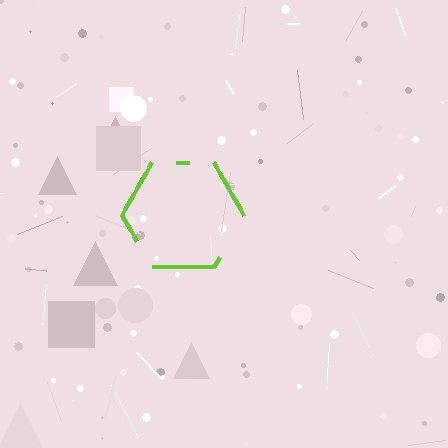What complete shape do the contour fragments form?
The contour fragments form a hexagon.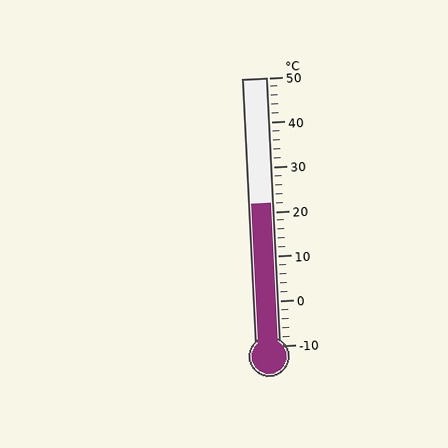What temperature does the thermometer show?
The thermometer shows approximately 22°C.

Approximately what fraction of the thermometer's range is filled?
The thermometer is filled to approximately 55% of its range.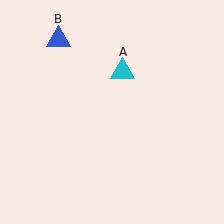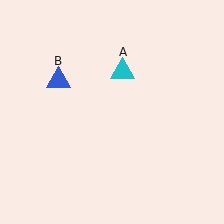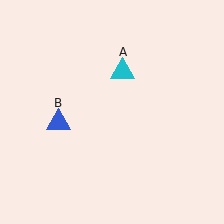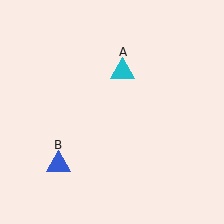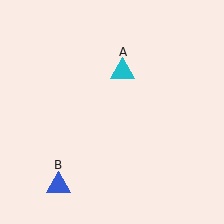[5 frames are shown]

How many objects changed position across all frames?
1 object changed position: blue triangle (object B).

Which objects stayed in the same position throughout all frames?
Cyan triangle (object A) remained stationary.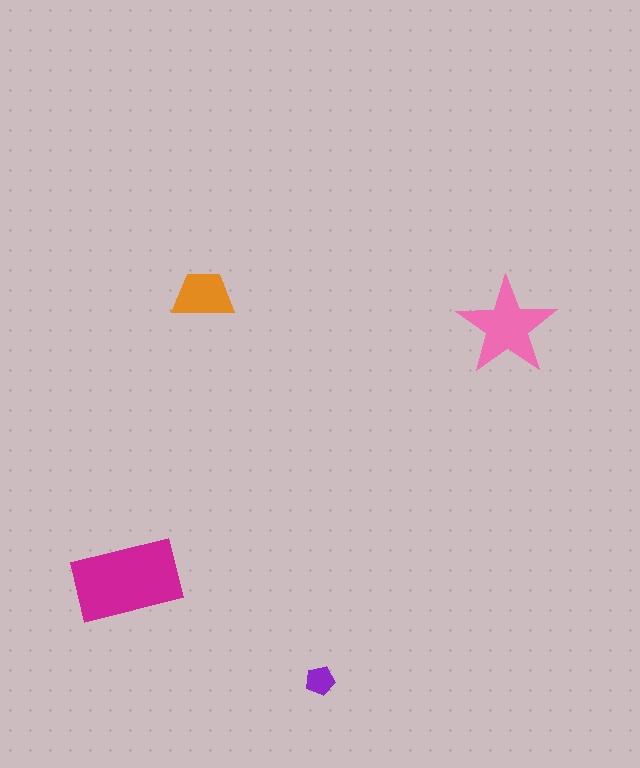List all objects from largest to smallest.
The magenta rectangle, the pink star, the orange trapezoid, the purple pentagon.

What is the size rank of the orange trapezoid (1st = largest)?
3rd.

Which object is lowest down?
The purple pentagon is bottommost.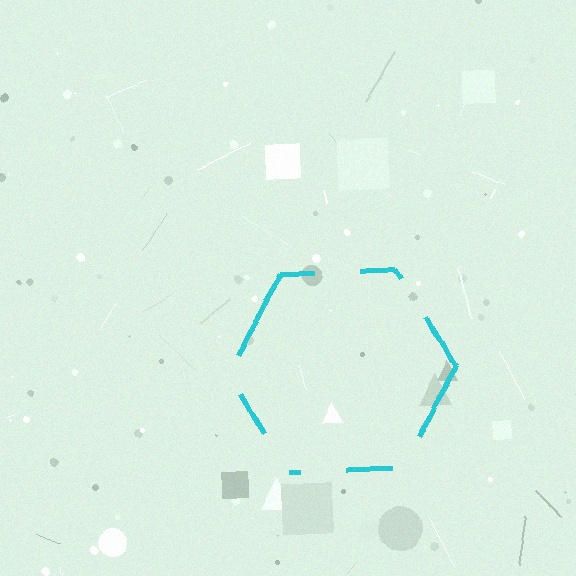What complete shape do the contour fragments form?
The contour fragments form a hexagon.